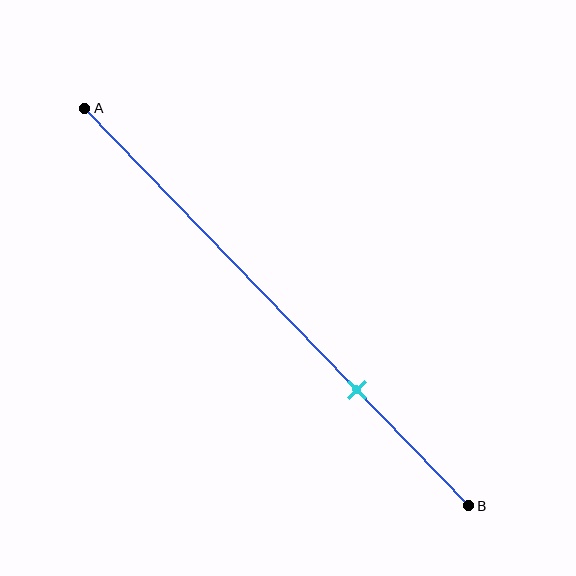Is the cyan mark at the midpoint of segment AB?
No, the mark is at about 70% from A, not at the 50% midpoint.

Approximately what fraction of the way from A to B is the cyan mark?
The cyan mark is approximately 70% of the way from A to B.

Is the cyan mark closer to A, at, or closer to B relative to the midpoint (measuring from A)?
The cyan mark is closer to point B than the midpoint of segment AB.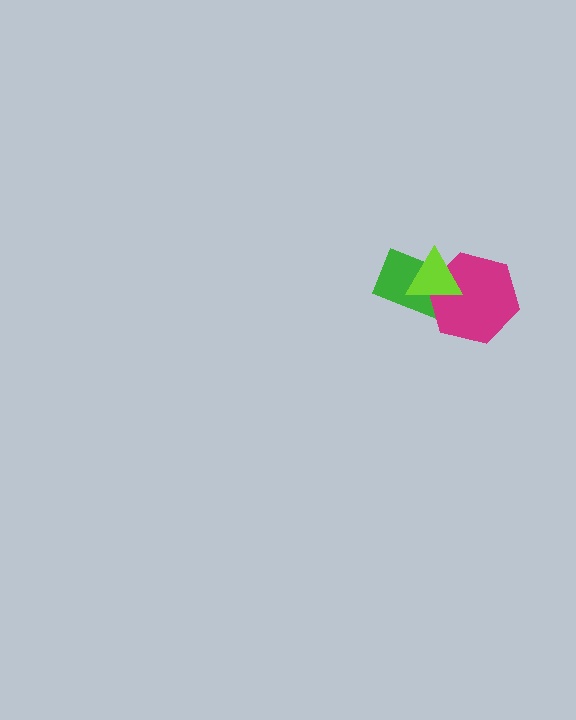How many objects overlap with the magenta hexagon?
2 objects overlap with the magenta hexagon.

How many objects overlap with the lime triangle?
2 objects overlap with the lime triangle.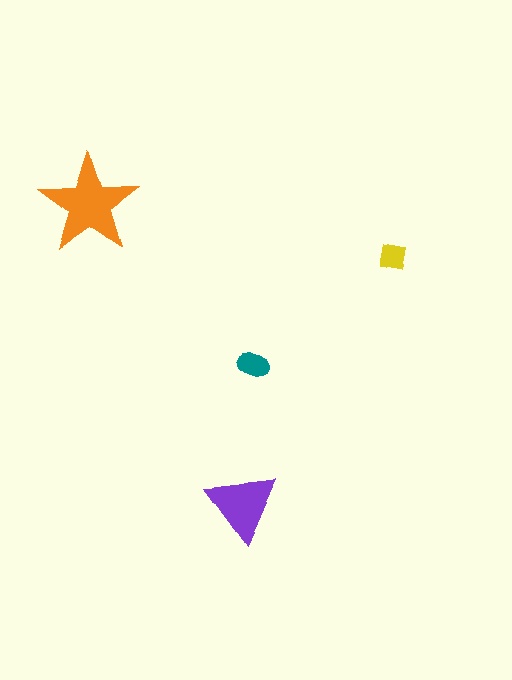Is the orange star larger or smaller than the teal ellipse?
Larger.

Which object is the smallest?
The yellow square.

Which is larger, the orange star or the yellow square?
The orange star.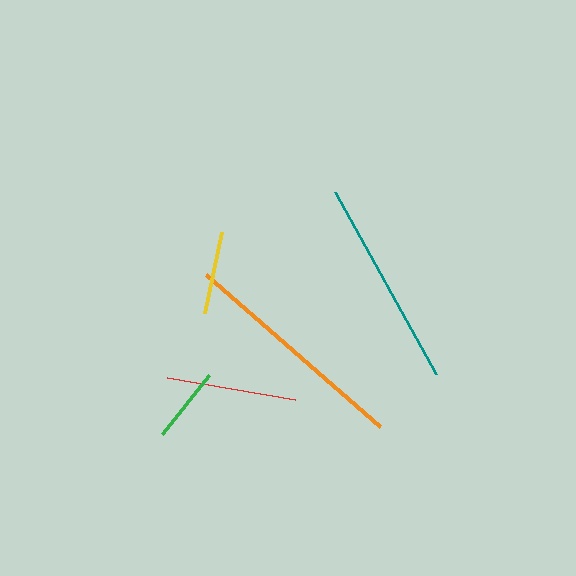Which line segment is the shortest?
The green line is the shortest at approximately 75 pixels.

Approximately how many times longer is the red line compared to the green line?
The red line is approximately 1.7 times the length of the green line.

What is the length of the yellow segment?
The yellow segment is approximately 83 pixels long.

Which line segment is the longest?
The orange line is the longest at approximately 230 pixels.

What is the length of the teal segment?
The teal segment is approximately 208 pixels long.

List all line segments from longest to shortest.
From longest to shortest: orange, teal, red, yellow, green.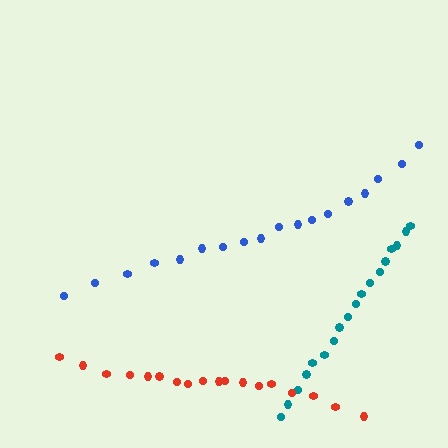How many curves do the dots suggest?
There are 3 distinct paths.